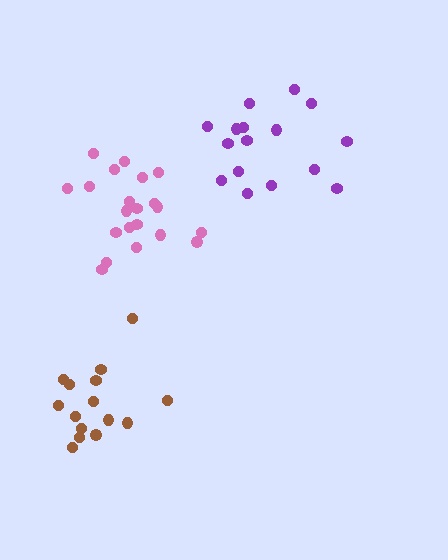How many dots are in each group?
Group 1: 16 dots, Group 2: 21 dots, Group 3: 15 dots (52 total).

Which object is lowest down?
The brown cluster is bottommost.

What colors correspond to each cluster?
The clusters are colored: purple, pink, brown.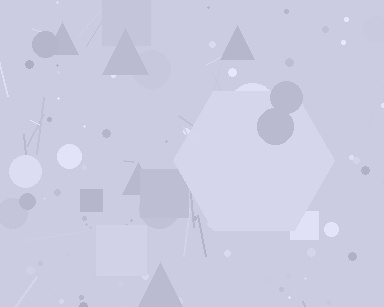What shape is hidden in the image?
A hexagon is hidden in the image.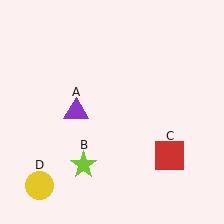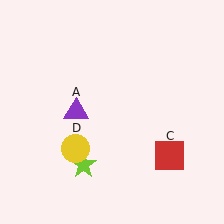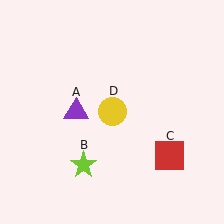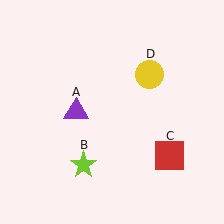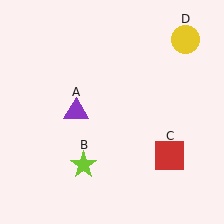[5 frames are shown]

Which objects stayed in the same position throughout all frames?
Purple triangle (object A) and lime star (object B) and red square (object C) remained stationary.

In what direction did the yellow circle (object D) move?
The yellow circle (object D) moved up and to the right.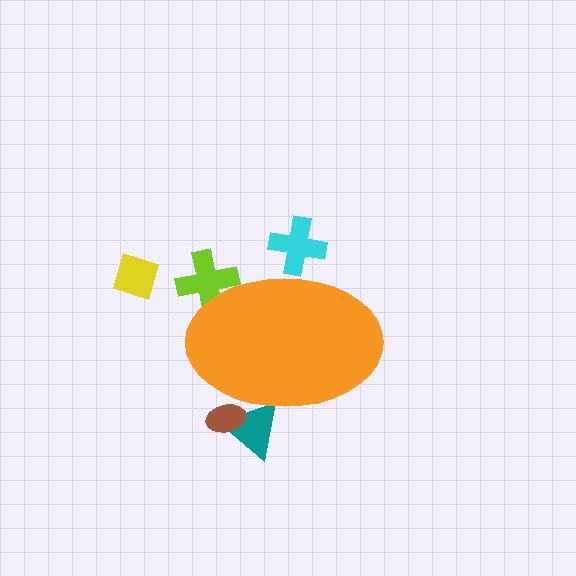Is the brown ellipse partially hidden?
Yes, the brown ellipse is partially hidden behind the orange ellipse.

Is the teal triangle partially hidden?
Yes, the teal triangle is partially hidden behind the orange ellipse.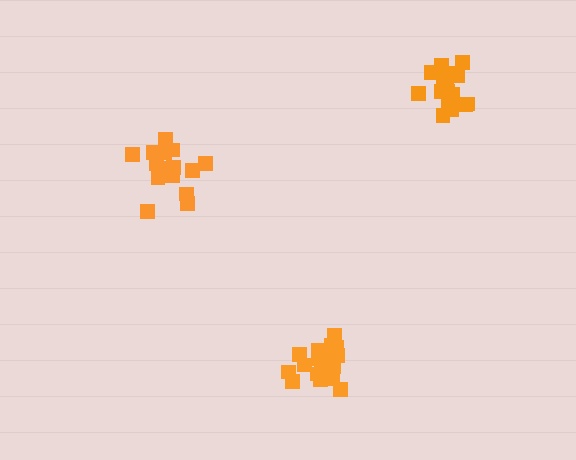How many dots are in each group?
Group 1: 16 dots, Group 2: 19 dots, Group 3: 20 dots (55 total).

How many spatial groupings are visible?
There are 3 spatial groupings.